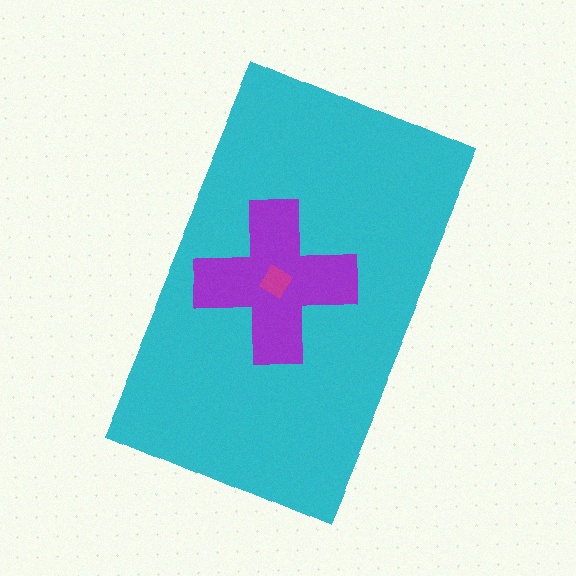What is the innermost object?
The magenta diamond.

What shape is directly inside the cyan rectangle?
The purple cross.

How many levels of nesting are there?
3.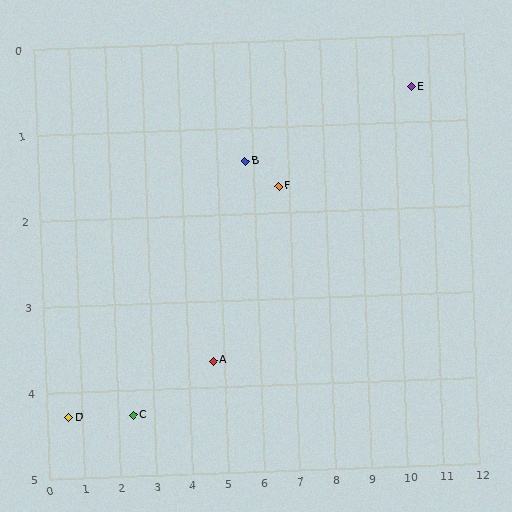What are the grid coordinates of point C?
Point C is at approximately (2.4, 4.3).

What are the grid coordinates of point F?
Point F is at approximately (6.7, 1.7).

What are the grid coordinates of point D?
Point D is at approximately (0.6, 4.3).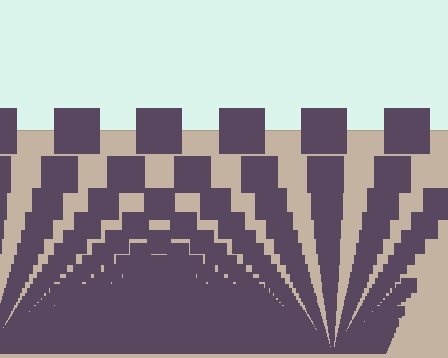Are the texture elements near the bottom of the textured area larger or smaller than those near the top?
Smaller. The gradient is inverted — elements near the bottom are smaller and denser.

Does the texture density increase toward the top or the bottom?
Density increases toward the bottom.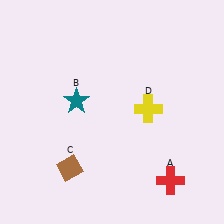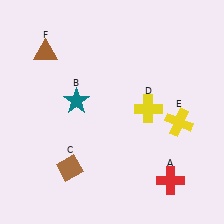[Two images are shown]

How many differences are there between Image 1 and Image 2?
There are 2 differences between the two images.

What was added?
A yellow cross (E), a brown triangle (F) were added in Image 2.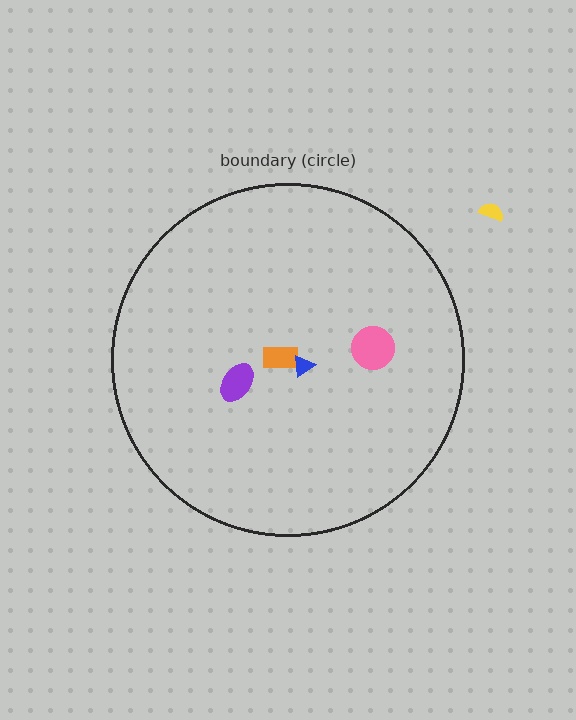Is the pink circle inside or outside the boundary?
Inside.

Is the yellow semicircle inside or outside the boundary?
Outside.